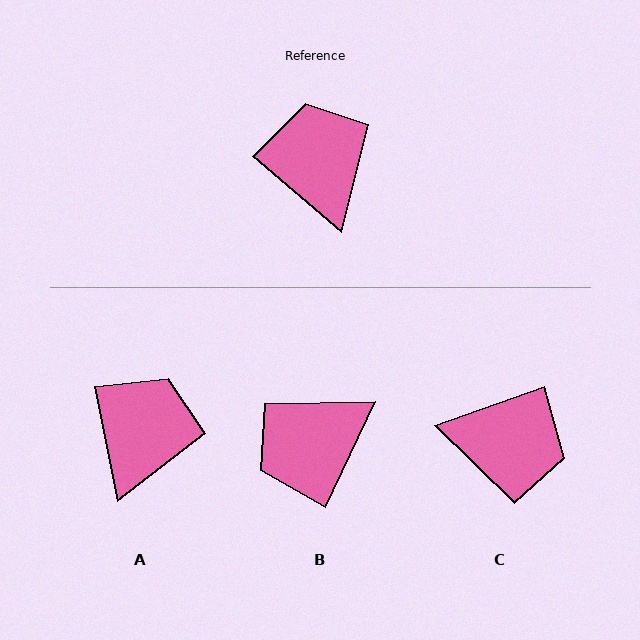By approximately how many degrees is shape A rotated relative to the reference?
Approximately 38 degrees clockwise.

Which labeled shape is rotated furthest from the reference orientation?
C, about 119 degrees away.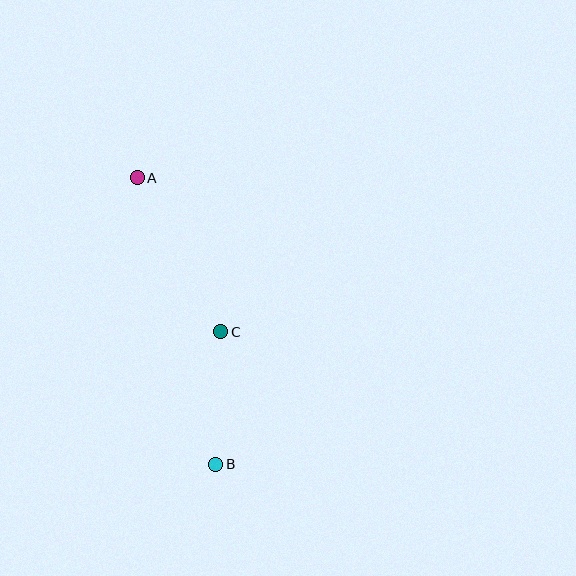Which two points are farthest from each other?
Points A and B are farthest from each other.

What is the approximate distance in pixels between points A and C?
The distance between A and C is approximately 175 pixels.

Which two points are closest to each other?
Points B and C are closest to each other.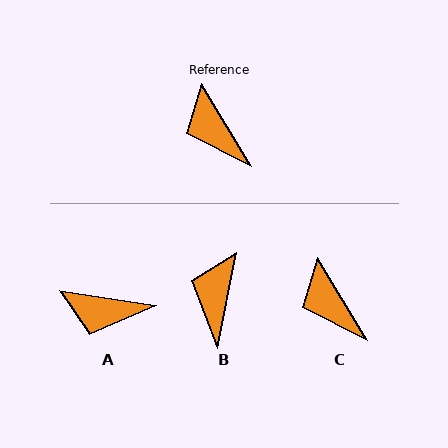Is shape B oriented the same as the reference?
No, it is off by about 42 degrees.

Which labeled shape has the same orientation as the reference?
C.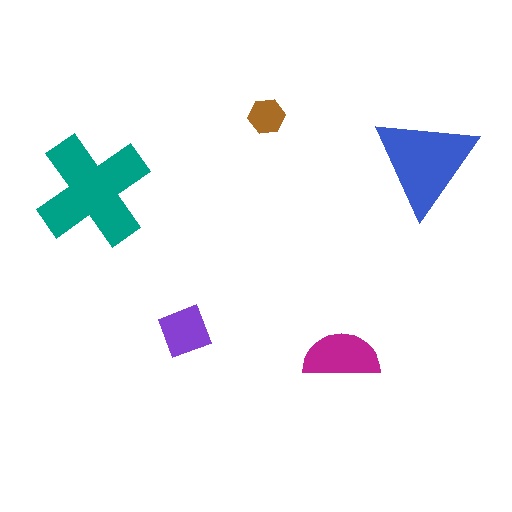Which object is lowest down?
The magenta semicircle is bottommost.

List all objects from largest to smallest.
The teal cross, the blue triangle, the magenta semicircle, the purple square, the brown hexagon.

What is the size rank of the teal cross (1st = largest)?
1st.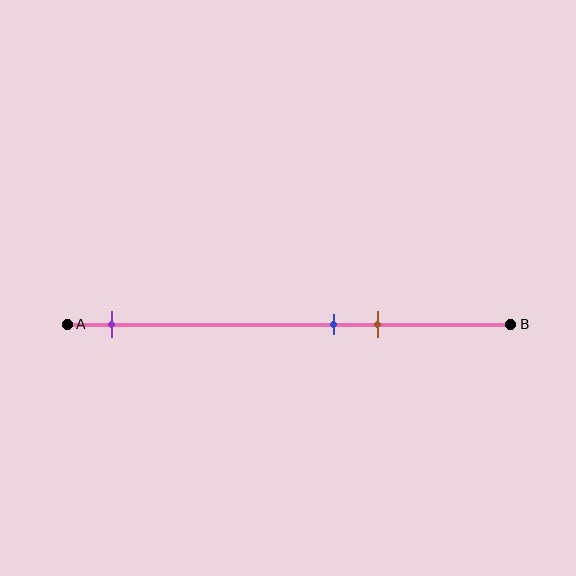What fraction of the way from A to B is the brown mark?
The brown mark is approximately 70% (0.7) of the way from A to B.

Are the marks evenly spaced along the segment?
No, the marks are not evenly spaced.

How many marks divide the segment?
There are 3 marks dividing the segment.